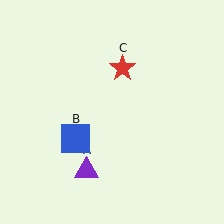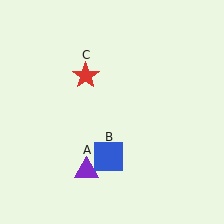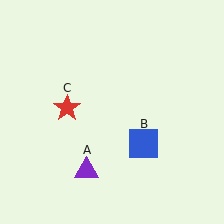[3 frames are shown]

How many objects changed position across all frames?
2 objects changed position: blue square (object B), red star (object C).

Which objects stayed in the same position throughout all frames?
Purple triangle (object A) remained stationary.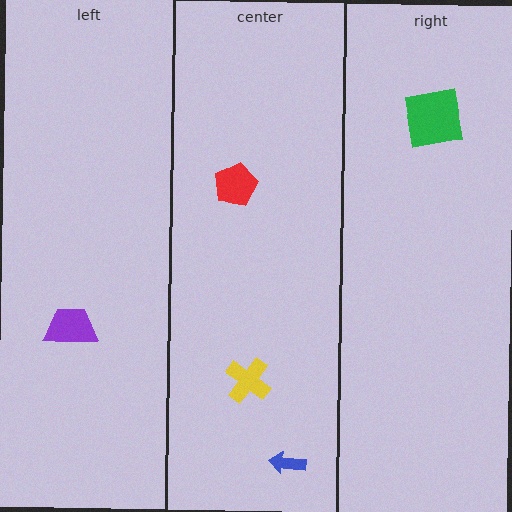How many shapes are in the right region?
1.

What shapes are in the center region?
The blue arrow, the red pentagon, the yellow cross.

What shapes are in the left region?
The purple trapezoid.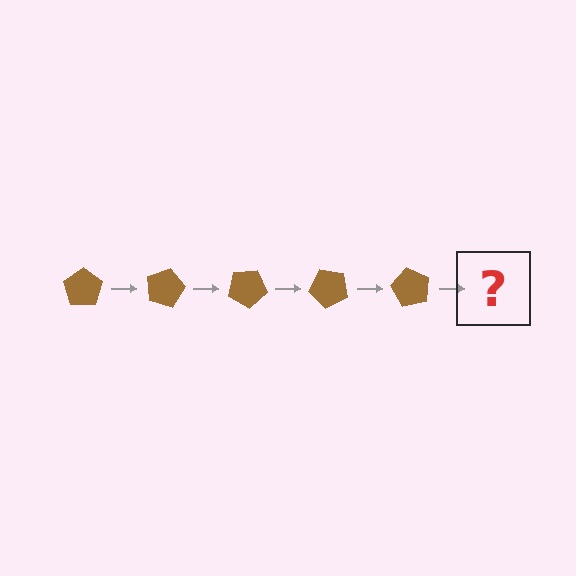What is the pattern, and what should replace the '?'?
The pattern is that the pentagon rotates 15 degrees each step. The '?' should be a brown pentagon rotated 75 degrees.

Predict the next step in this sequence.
The next step is a brown pentagon rotated 75 degrees.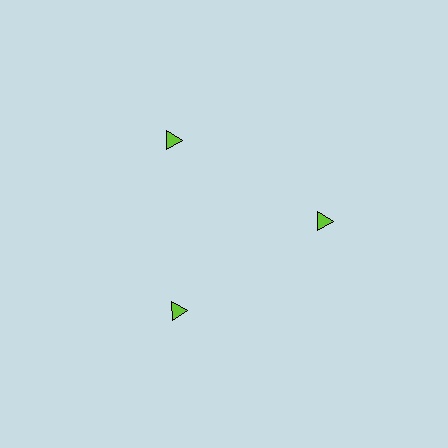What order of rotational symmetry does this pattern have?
This pattern has 3-fold rotational symmetry.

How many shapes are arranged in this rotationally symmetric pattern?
There are 3 shapes, arranged in 3 groups of 1.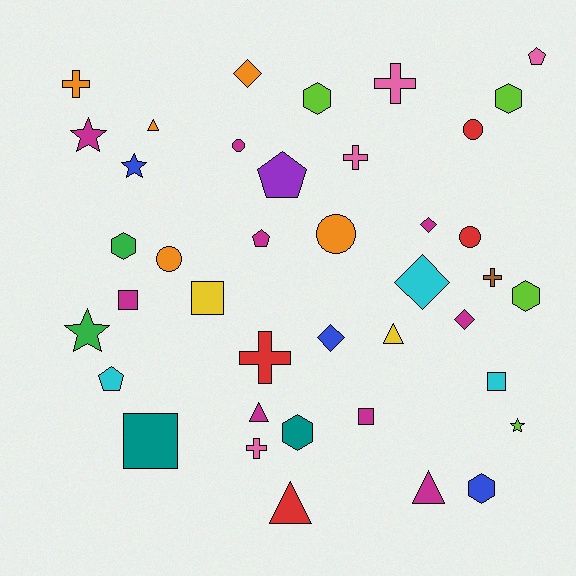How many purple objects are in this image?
There is 1 purple object.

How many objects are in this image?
There are 40 objects.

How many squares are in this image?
There are 5 squares.